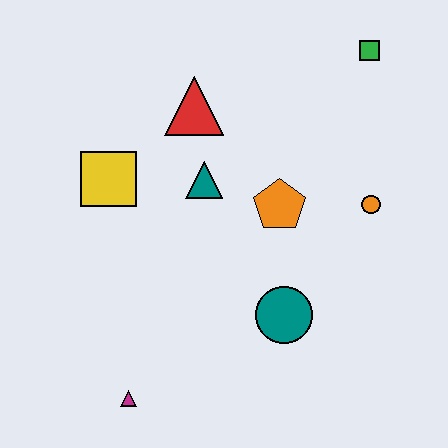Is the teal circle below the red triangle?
Yes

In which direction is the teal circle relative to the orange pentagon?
The teal circle is below the orange pentagon.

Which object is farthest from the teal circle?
The green square is farthest from the teal circle.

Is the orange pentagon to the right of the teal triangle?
Yes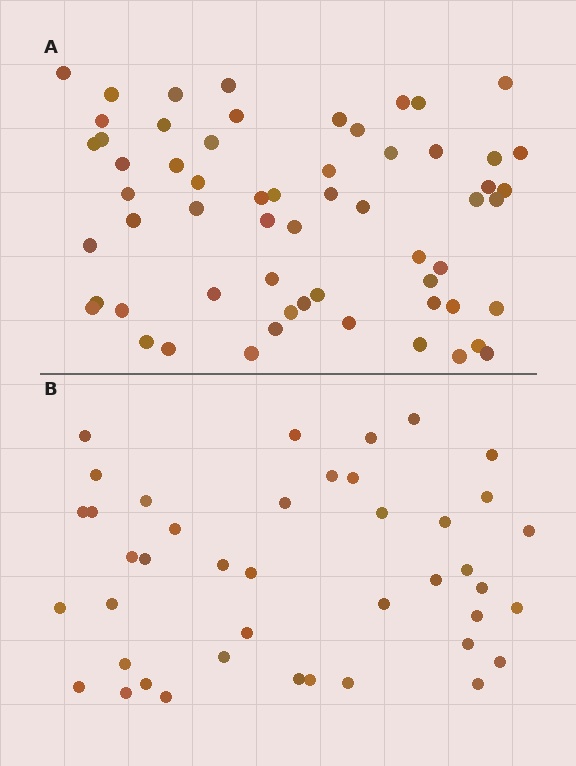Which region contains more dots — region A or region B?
Region A (the top region) has more dots.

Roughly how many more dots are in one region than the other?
Region A has approximately 20 more dots than region B.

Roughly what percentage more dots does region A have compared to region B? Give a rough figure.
About 45% more.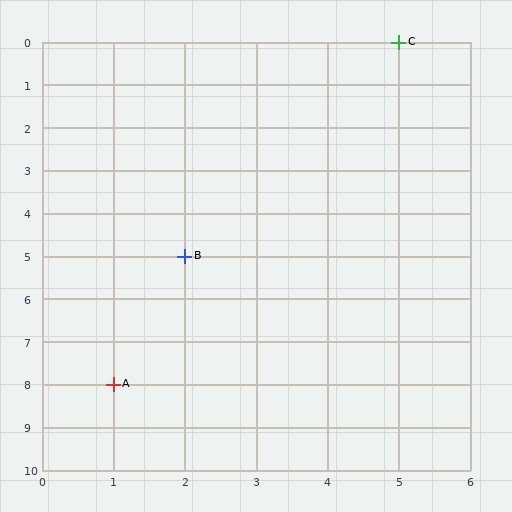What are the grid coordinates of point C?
Point C is at grid coordinates (5, 0).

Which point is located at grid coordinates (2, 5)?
Point B is at (2, 5).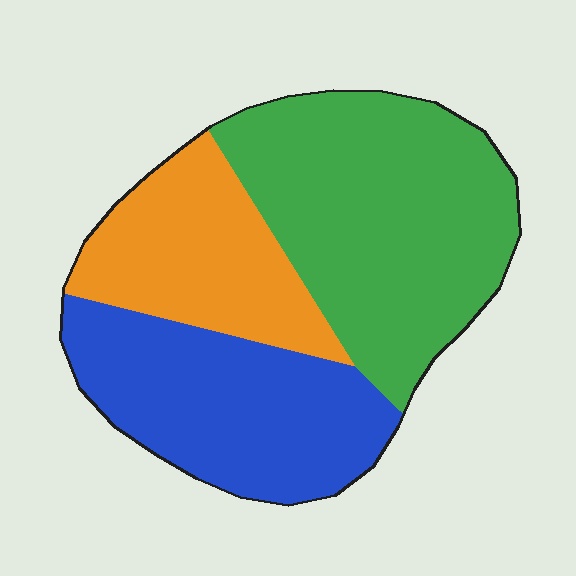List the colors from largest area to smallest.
From largest to smallest: green, blue, orange.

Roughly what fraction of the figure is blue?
Blue takes up about one third (1/3) of the figure.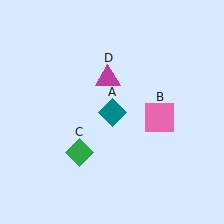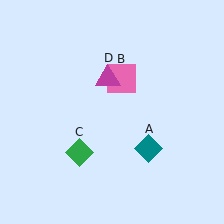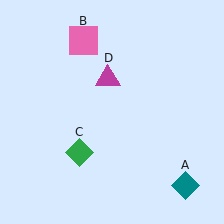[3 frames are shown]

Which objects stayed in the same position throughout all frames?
Green diamond (object C) and magenta triangle (object D) remained stationary.